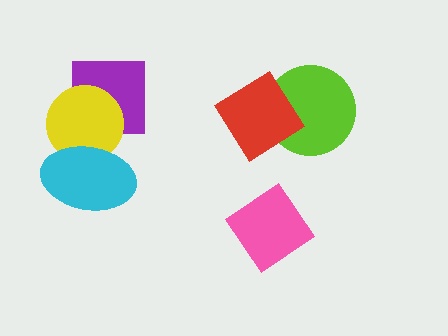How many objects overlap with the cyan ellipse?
1 object overlaps with the cyan ellipse.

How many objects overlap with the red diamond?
1 object overlaps with the red diamond.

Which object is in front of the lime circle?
The red diamond is in front of the lime circle.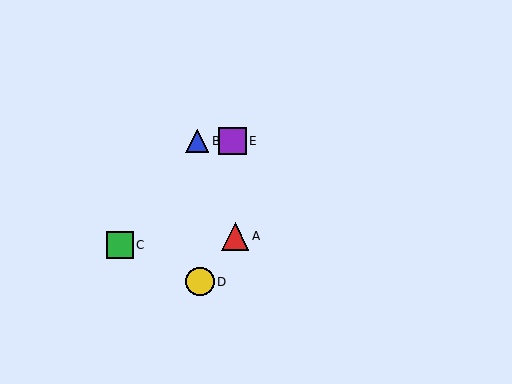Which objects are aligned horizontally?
Objects B, E are aligned horizontally.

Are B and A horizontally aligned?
No, B is at y≈141 and A is at y≈236.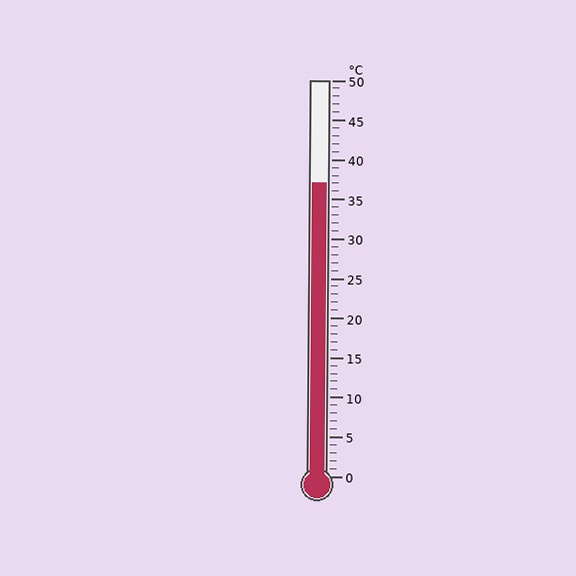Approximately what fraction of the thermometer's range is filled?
The thermometer is filled to approximately 75% of its range.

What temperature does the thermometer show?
The thermometer shows approximately 37°C.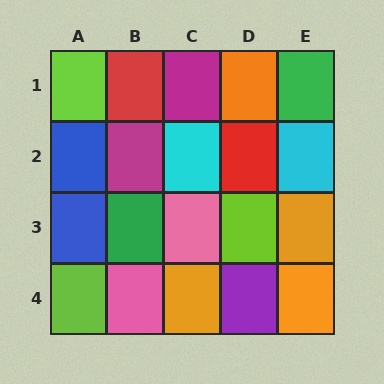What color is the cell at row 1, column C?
Magenta.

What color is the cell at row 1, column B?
Red.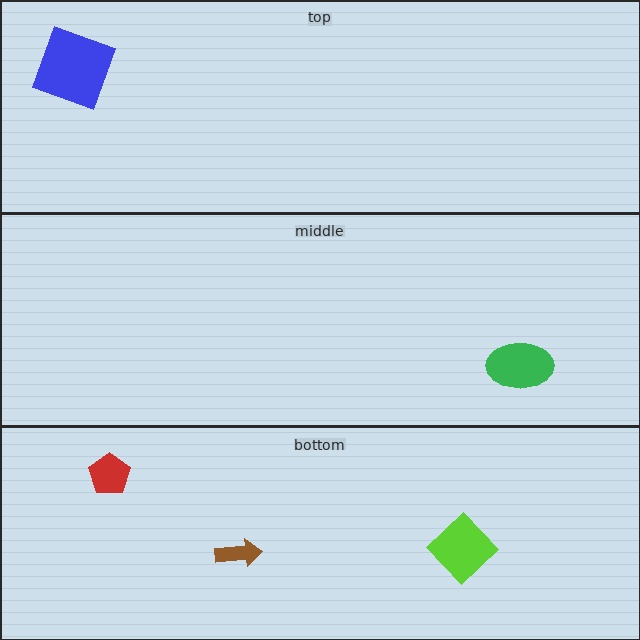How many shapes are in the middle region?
1.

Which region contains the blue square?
The top region.